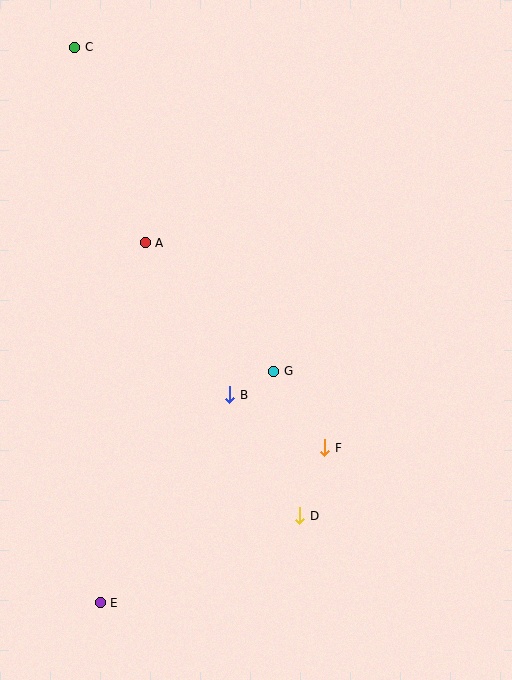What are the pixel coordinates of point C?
Point C is at (75, 47).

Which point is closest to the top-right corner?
Point A is closest to the top-right corner.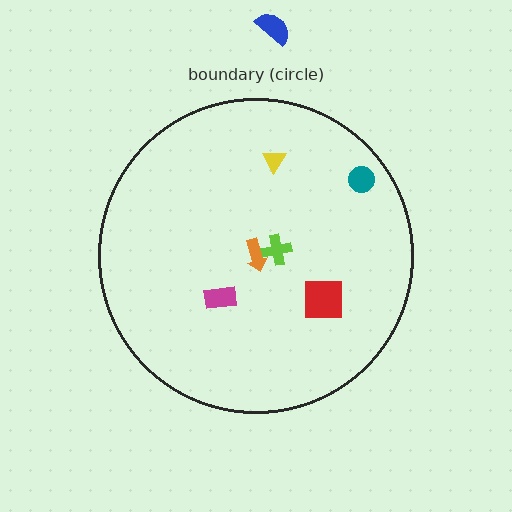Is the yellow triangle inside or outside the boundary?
Inside.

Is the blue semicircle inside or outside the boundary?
Outside.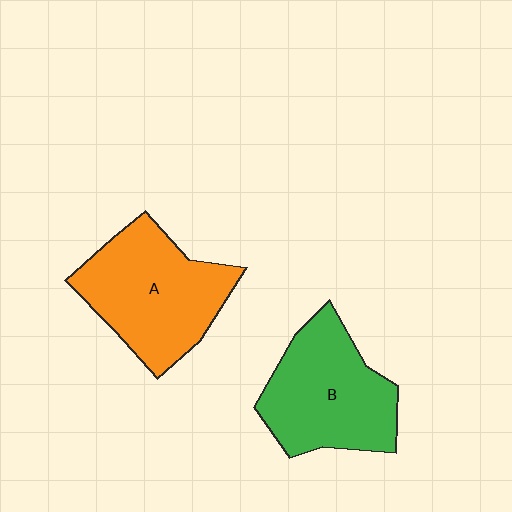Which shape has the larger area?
Shape A (orange).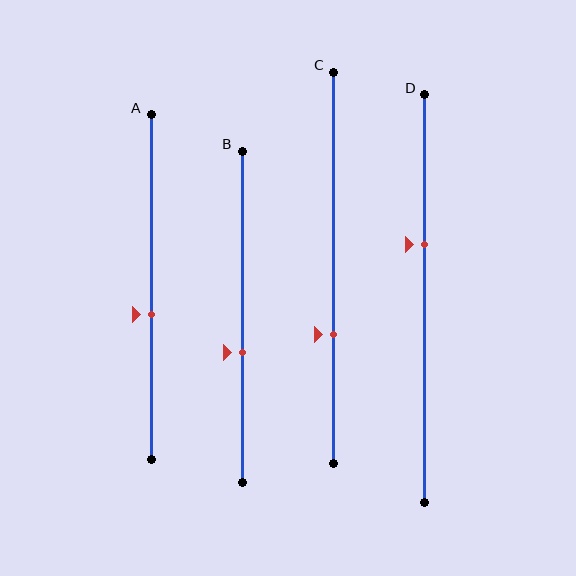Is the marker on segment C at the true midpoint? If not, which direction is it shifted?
No, the marker on segment C is shifted downward by about 17% of the segment length.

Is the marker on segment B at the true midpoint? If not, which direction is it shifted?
No, the marker on segment B is shifted downward by about 11% of the segment length.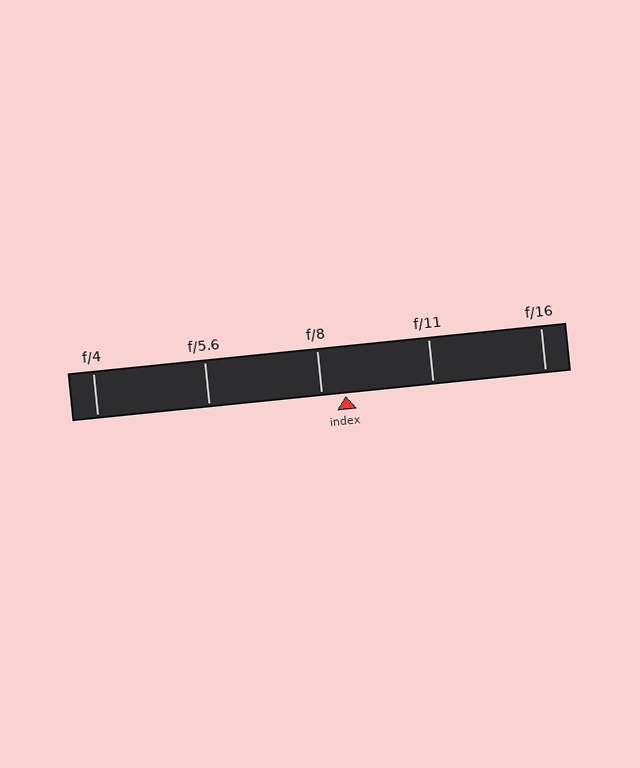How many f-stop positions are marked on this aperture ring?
There are 5 f-stop positions marked.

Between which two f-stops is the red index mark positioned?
The index mark is between f/8 and f/11.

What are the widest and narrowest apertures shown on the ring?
The widest aperture shown is f/4 and the narrowest is f/16.